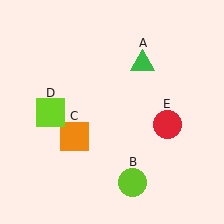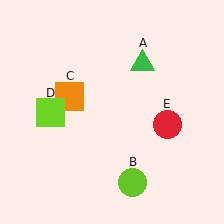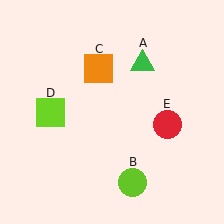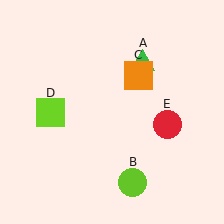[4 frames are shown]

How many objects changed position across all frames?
1 object changed position: orange square (object C).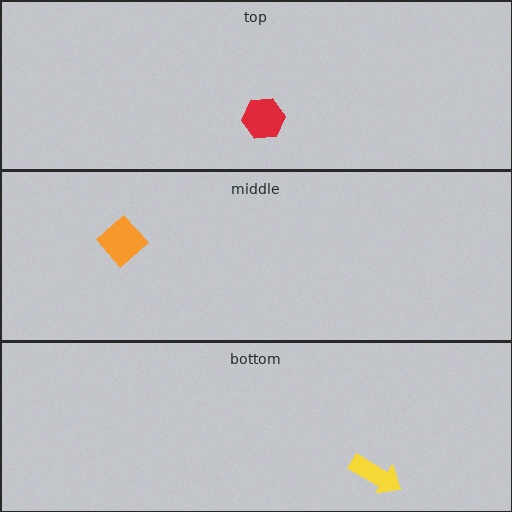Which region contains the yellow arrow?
The bottom region.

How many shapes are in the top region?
1.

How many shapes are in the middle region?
1.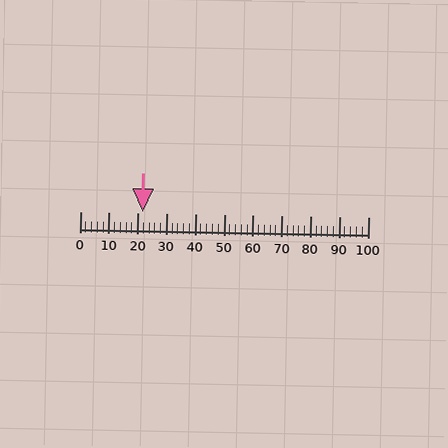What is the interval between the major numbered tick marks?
The major tick marks are spaced 10 units apart.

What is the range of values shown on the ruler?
The ruler shows values from 0 to 100.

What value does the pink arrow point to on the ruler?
The pink arrow points to approximately 22.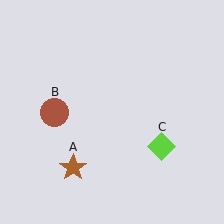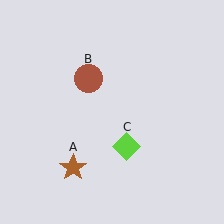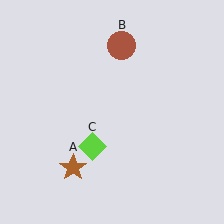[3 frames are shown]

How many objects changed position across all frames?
2 objects changed position: brown circle (object B), lime diamond (object C).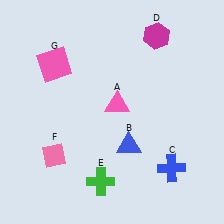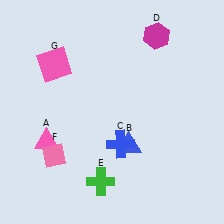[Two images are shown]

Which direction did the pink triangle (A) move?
The pink triangle (A) moved left.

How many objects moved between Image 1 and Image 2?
2 objects moved between the two images.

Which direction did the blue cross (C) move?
The blue cross (C) moved left.